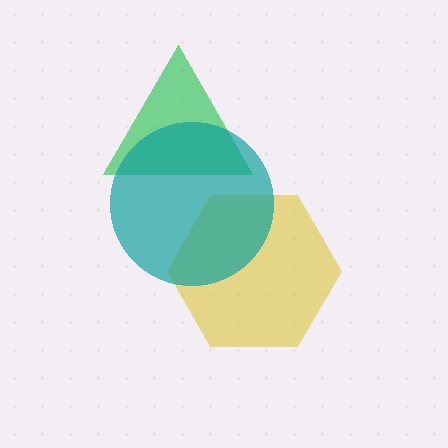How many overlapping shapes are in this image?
There are 3 overlapping shapes in the image.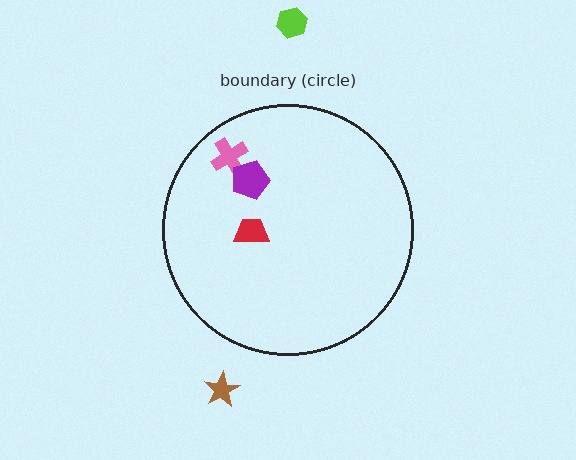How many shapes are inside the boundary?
3 inside, 2 outside.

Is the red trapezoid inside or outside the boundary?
Inside.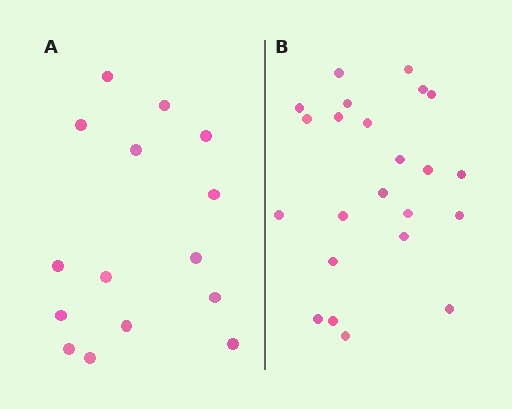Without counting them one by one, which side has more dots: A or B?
Region B (the right region) has more dots.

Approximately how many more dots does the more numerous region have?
Region B has roughly 8 or so more dots than region A.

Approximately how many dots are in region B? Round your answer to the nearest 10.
About 20 dots. (The exact count is 23, which rounds to 20.)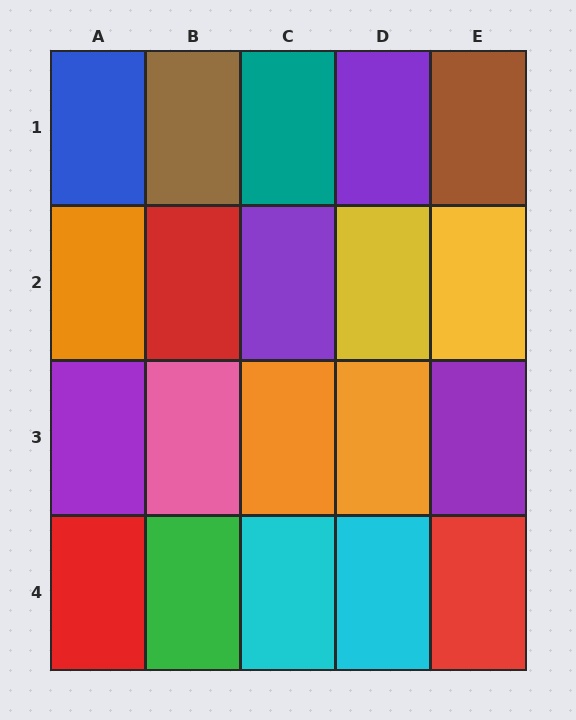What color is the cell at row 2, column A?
Orange.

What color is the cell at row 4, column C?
Cyan.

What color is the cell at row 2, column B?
Red.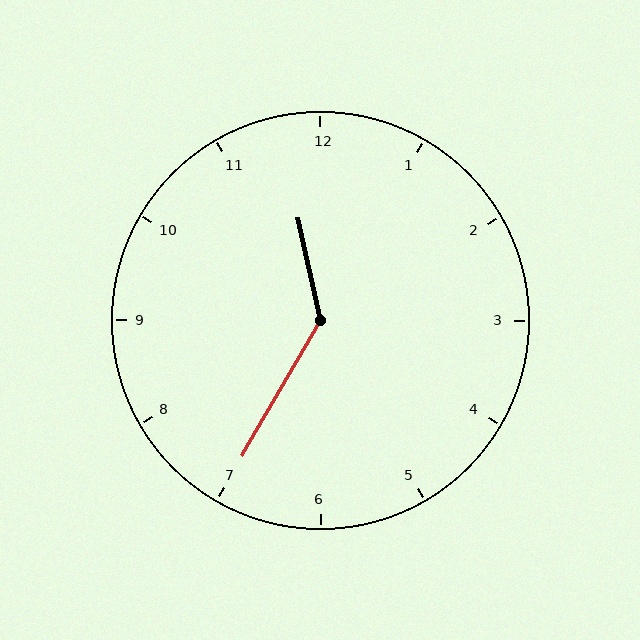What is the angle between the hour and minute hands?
Approximately 138 degrees.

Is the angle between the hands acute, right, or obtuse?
It is obtuse.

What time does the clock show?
11:35.